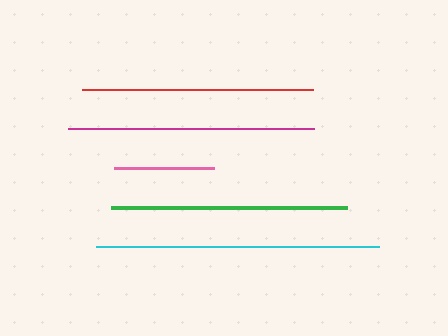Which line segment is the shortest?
The pink line is the shortest at approximately 100 pixels.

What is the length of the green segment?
The green segment is approximately 237 pixels long.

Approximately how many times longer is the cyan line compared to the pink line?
The cyan line is approximately 2.8 times the length of the pink line.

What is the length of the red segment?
The red segment is approximately 231 pixels long.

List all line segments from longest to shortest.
From longest to shortest: cyan, magenta, green, red, pink.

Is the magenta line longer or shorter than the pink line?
The magenta line is longer than the pink line.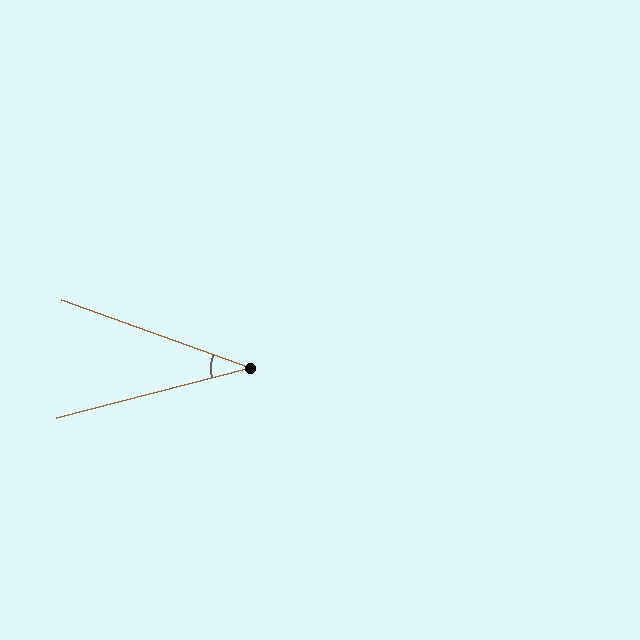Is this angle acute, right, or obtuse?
It is acute.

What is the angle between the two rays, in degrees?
Approximately 34 degrees.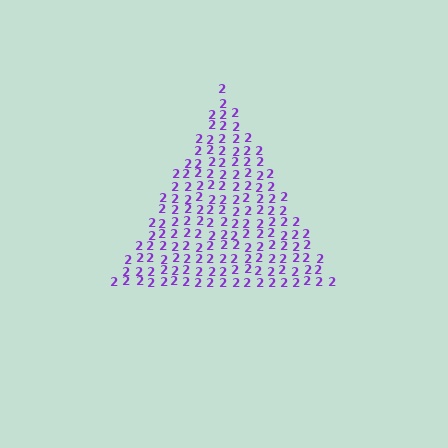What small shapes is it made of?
It is made of small digit 2's.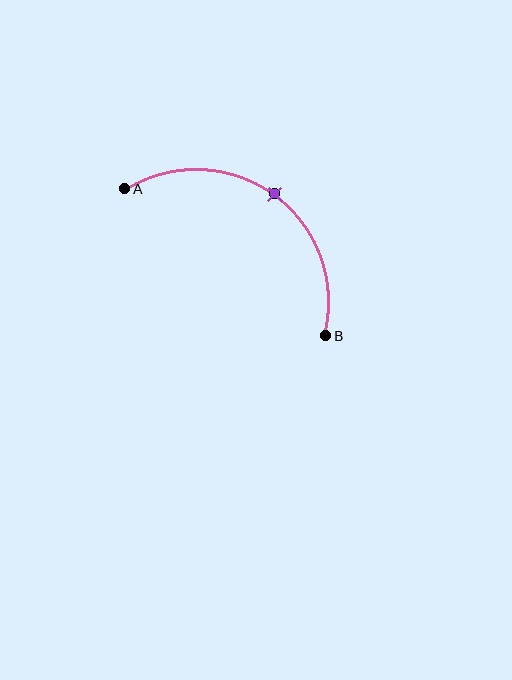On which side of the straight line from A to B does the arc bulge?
The arc bulges above and to the right of the straight line connecting A and B.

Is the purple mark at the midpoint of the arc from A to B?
Yes. The purple mark lies on the arc at equal arc-length from both A and B — it is the arc midpoint.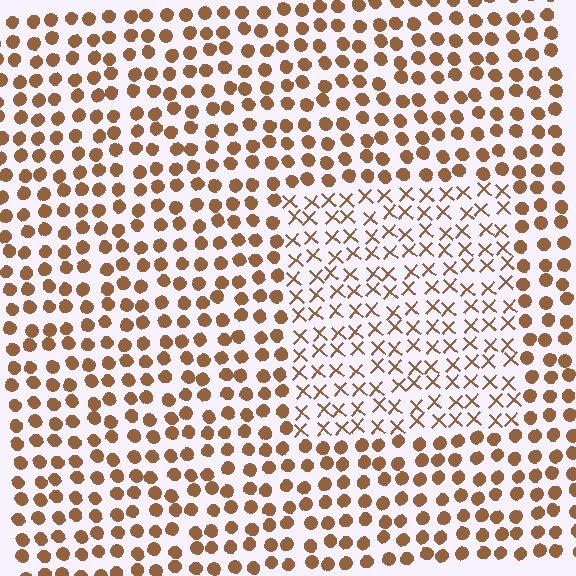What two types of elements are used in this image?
The image uses X marks inside the rectangle region and circles outside it.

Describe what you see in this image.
The image is filled with small brown elements arranged in a uniform grid. A rectangle-shaped region contains X marks, while the surrounding area contains circles. The boundary is defined purely by the change in element shape.